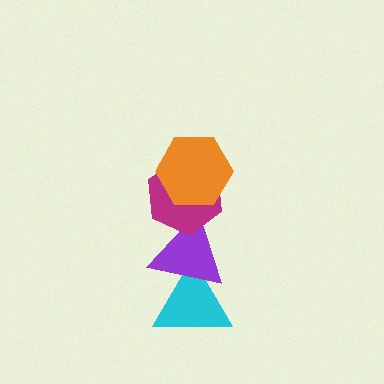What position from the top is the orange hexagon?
The orange hexagon is 1st from the top.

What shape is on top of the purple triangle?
The magenta hexagon is on top of the purple triangle.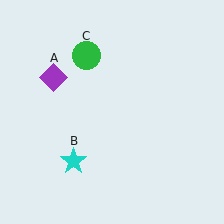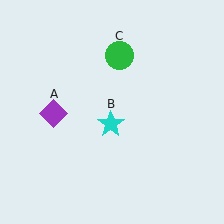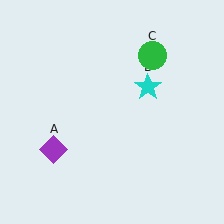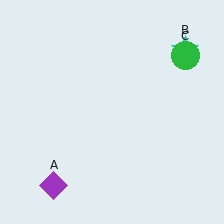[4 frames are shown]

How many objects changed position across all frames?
3 objects changed position: purple diamond (object A), cyan star (object B), green circle (object C).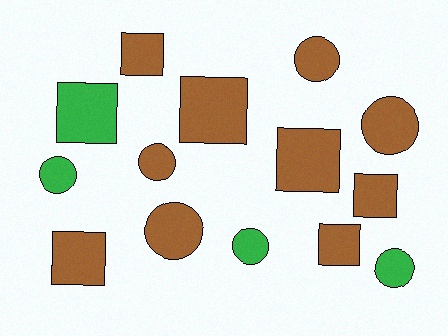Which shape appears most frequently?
Circle, with 7 objects.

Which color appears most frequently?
Brown, with 10 objects.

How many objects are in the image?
There are 14 objects.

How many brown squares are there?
There are 6 brown squares.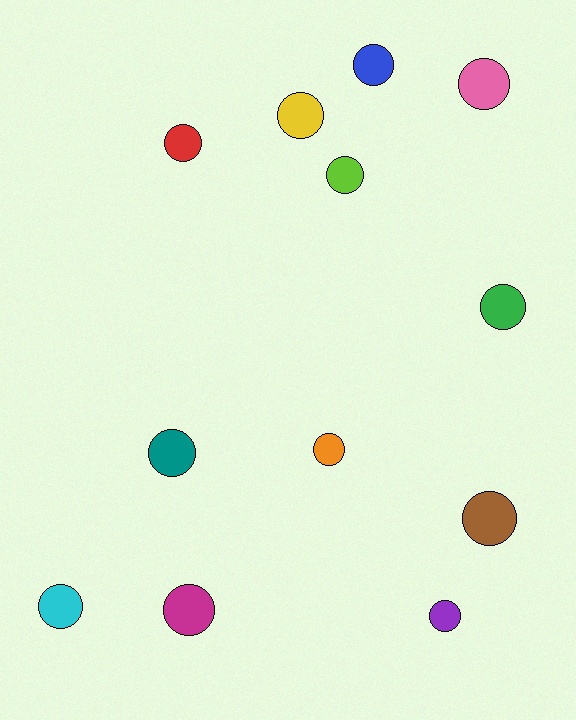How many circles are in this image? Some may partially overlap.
There are 12 circles.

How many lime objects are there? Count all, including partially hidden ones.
There is 1 lime object.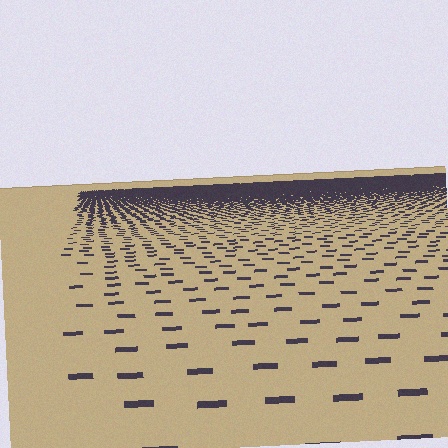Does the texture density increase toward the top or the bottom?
Density increases toward the top.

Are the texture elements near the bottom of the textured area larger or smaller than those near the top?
Larger. Near the bottom, elements are closer to the viewer and appear at a bigger on-screen size.